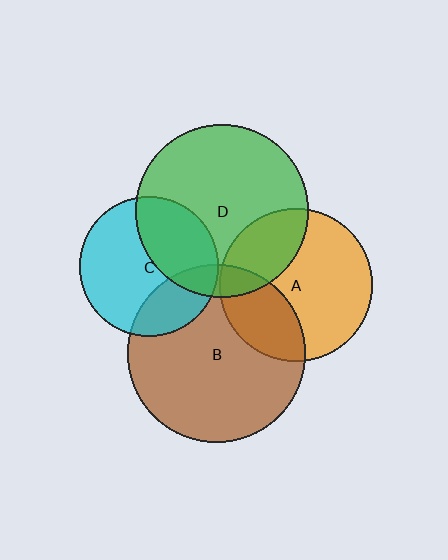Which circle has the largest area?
Circle B (brown).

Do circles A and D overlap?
Yes.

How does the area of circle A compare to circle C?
Approximately 1.2 times.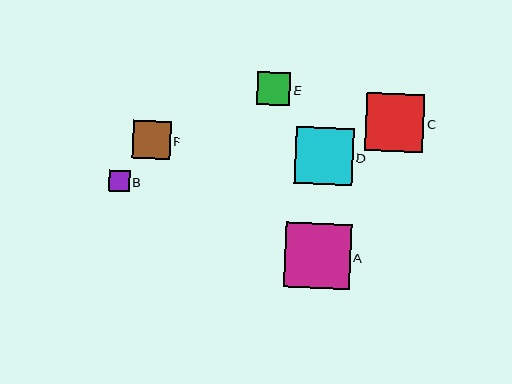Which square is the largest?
Square A is the largest with a size of approximately 66 pixels.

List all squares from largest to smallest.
From largest to smallest: A, C, D, F, E, B.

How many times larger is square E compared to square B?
Square E is approximately 1.6 times the size of square B.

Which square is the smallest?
Square B is the smallest with a size of approximately 20 pixels.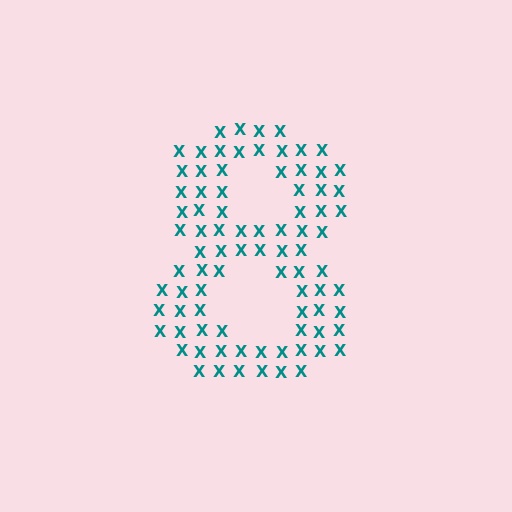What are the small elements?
The small elements are letter X's.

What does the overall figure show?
The overall figure shows the digit 8.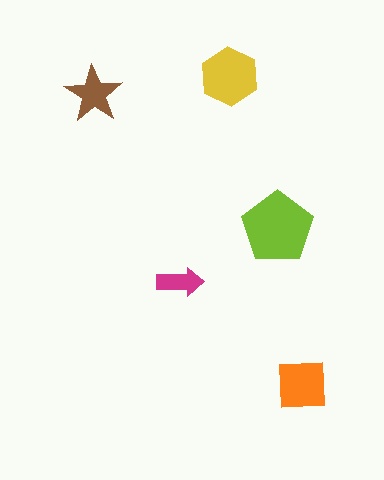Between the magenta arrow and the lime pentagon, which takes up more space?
The lime pentagon.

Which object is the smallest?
The magenta arrow.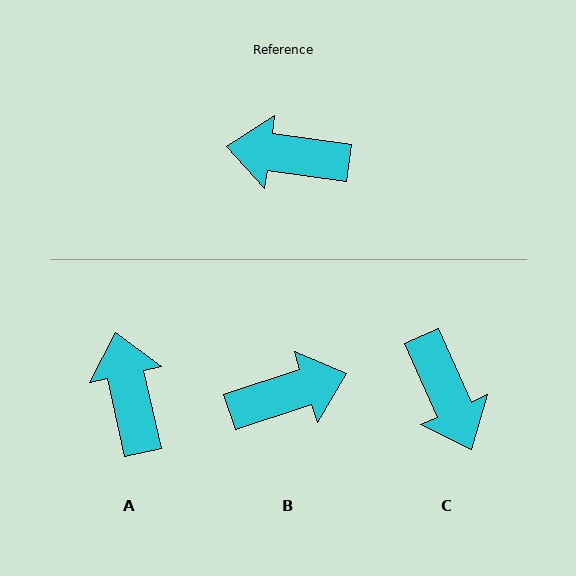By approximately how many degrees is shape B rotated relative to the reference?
Approximately 154 degrees clockwise.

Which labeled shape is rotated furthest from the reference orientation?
B, about 154 degrees away.